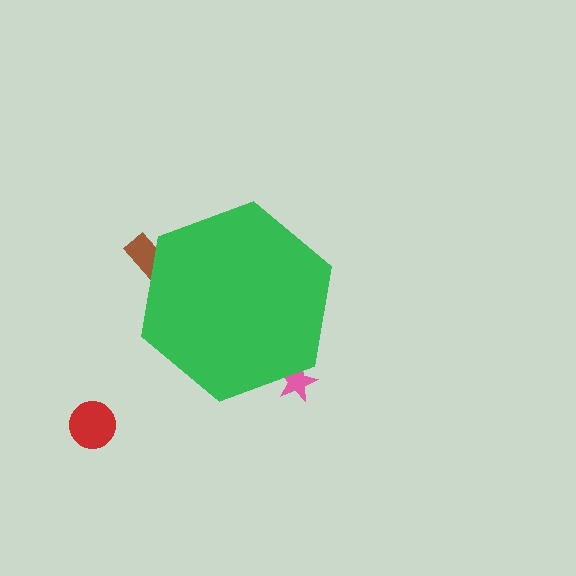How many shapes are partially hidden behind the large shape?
2 shapes are partially hidden.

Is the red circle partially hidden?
No, the red circle is fully visible.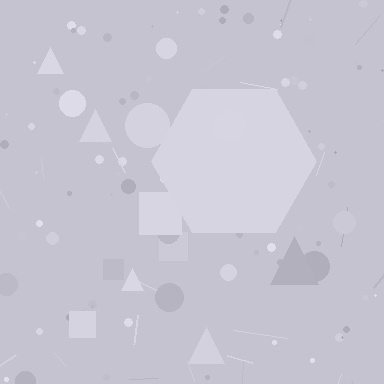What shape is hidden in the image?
A hexagon is hidden in the image.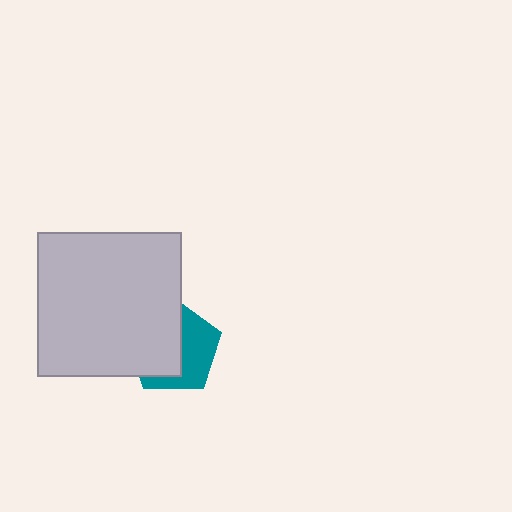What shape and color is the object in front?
The object in front is a light gray square.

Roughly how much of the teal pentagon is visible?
About half of it is visible (roughly 46%).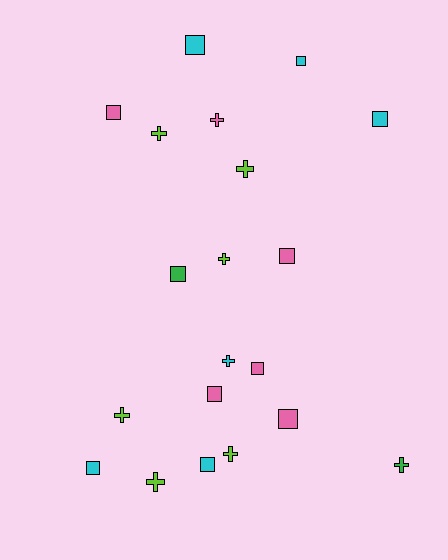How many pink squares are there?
There are 5 pink squares.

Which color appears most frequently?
Pink, with 6 objects.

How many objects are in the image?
There are 20 objects.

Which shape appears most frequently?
Square, with 11 objects.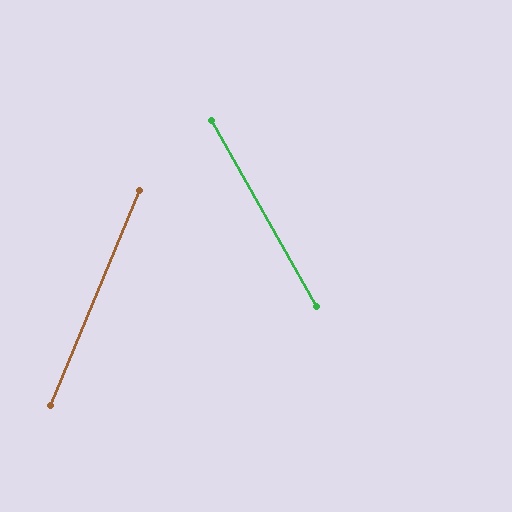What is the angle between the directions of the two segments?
Approximately 52 degrees.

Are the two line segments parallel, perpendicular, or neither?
Neither parallel nor perpendicular — they differ by about 52°.